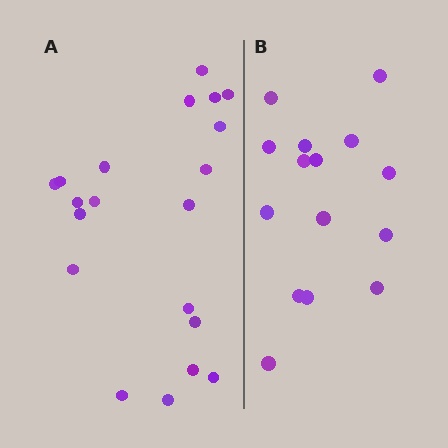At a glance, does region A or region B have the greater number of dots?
Region A (the left region) has more dots.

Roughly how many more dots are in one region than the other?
Region A has about 5 more dots than region B.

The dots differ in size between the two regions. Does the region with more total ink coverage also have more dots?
No. Region B has more total ink coverage because its dots are larger, but region A actually contains more individual dots. Total area can be misleading — the number of items is what matters here.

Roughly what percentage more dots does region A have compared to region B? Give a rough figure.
About 35% more.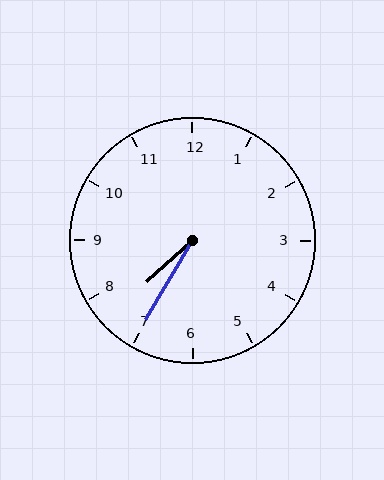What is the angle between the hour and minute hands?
Approximately 18 degrees.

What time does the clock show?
7:35.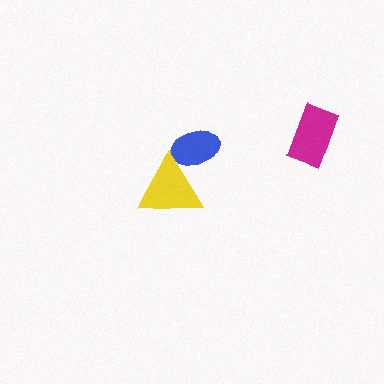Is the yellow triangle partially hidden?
No, no other shape covers it.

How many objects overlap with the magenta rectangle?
0 objects overlap with the magenta rectangle.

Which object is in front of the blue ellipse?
The yellow triangle is in front of the blue ellipse.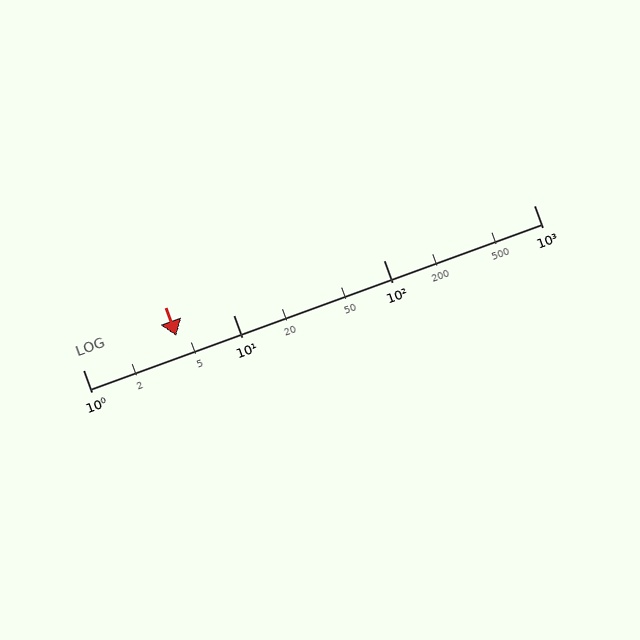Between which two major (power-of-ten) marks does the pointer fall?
The pointer is between 1 and 10.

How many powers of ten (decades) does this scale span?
The scale spans 3 decades, from 1 to 1000.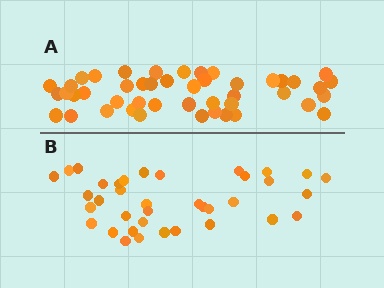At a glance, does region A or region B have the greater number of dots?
Region A (the top region) has more dots.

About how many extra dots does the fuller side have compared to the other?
Region A has roughly 8 or so more dots than region B.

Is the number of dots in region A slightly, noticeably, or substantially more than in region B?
Region A has only slightly more — the two regions are fairly close. The ratio is roughly 1.2 to 1.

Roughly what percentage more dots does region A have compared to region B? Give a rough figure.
About 25% more.